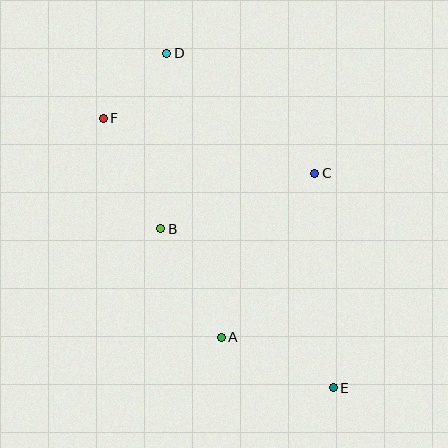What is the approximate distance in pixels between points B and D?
The distance between B and D is approximately 175 pixels.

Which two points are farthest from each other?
Points D and E are farthest from each other.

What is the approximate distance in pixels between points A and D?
The distance between A and D is approximately 289 pixels.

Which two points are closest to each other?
Points D and F are closest to each other.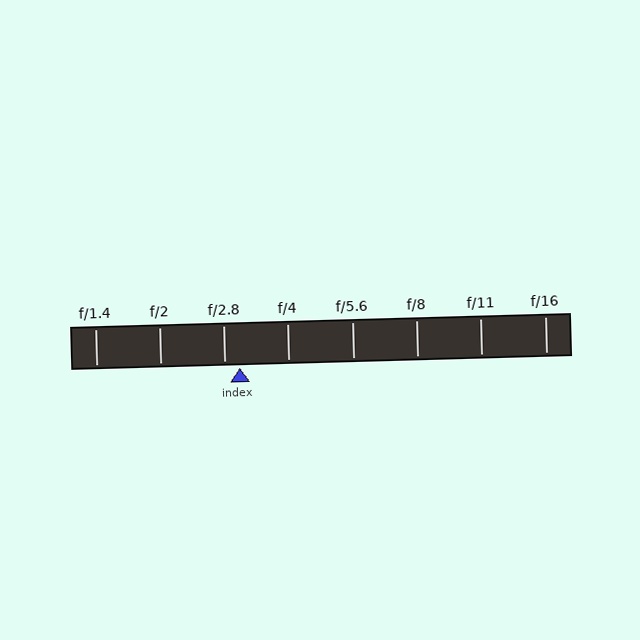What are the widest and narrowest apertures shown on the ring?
The widest aperture shown is f/1.4 and the narrowest is f/16.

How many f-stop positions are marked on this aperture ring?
There are 8 f-stop positions marked.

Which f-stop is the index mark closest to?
The index mark is closest to f/2.8.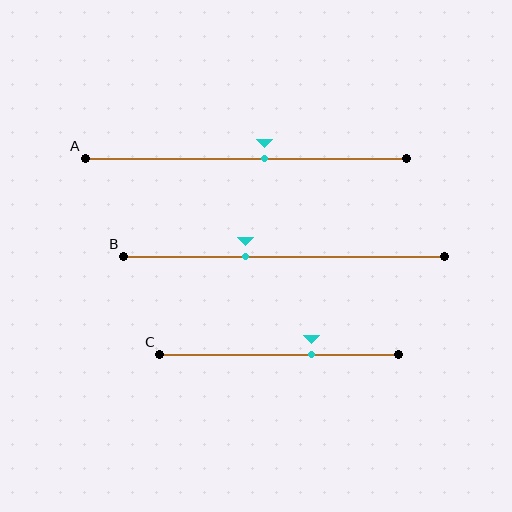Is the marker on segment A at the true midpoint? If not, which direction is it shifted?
No, the marker on segment A is shifted to the right by about 6% of the segment length.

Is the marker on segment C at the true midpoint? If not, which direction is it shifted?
No, the marker on segment C is shifted to the right by about 13% of the segment length.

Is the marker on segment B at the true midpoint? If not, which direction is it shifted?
No, the marker on segment B is shifted to the left by about 12% of the segment length.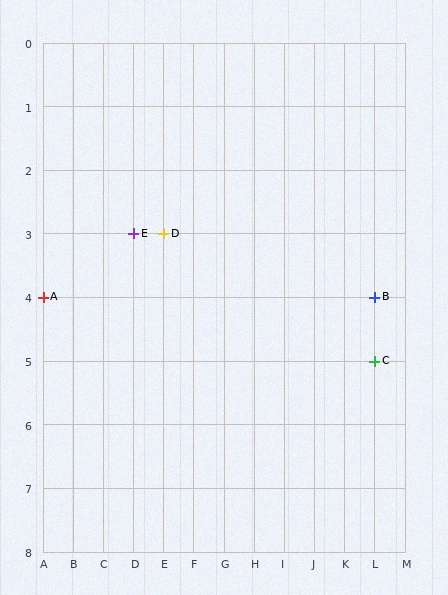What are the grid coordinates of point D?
Point D is at grid coordinates (E, 3).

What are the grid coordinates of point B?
Point B is at grid coordinates (L, 4).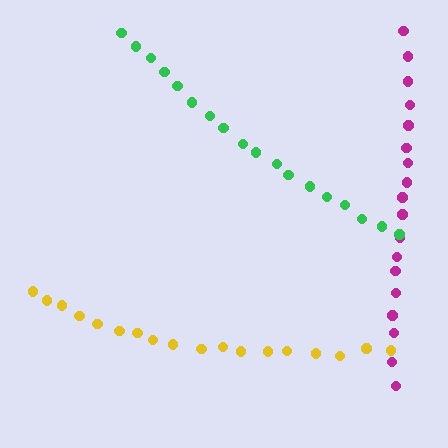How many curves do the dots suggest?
There are 3 distinct paths.